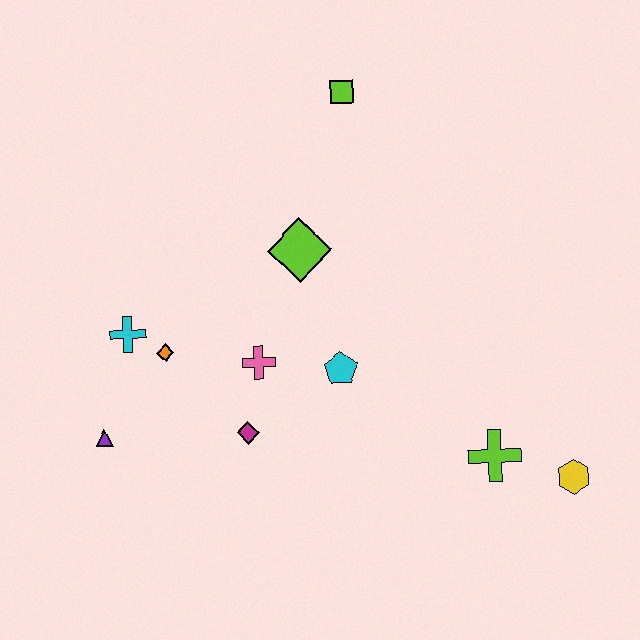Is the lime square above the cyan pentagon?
Yes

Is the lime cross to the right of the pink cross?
Yes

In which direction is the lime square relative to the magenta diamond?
The lime square is above the magenta diamond.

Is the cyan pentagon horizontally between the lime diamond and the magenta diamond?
No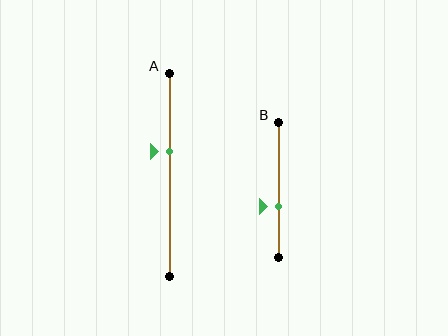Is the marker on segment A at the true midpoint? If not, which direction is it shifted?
No, the marker on segment A is shifted upward by about 11% of the segment length.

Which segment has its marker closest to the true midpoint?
Segment A has its marker closest to the true midpoint.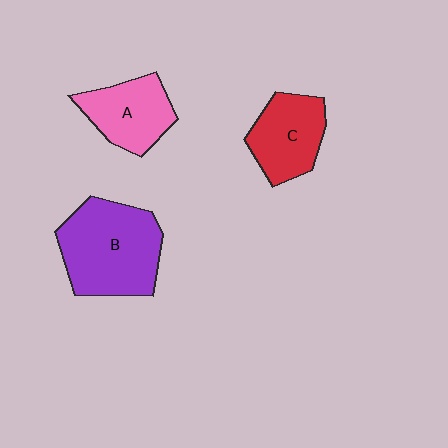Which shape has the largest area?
Shape B (purple).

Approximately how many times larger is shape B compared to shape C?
Approximately 1.6 times.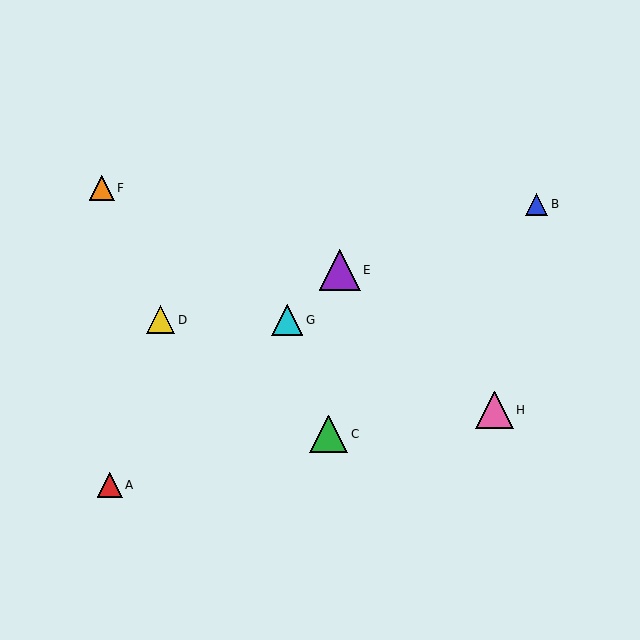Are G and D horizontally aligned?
Yes, both are at y≈320.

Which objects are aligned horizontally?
Objects D, G are aligned horizontally.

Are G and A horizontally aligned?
No, G is at y≈320 and A is at y≈485.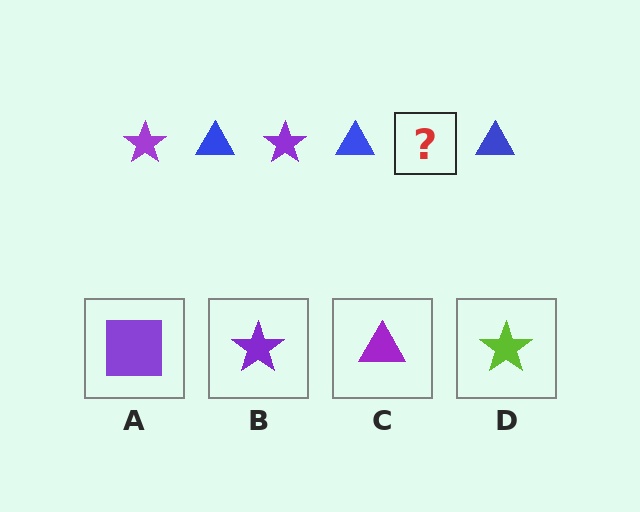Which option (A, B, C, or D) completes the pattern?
B.